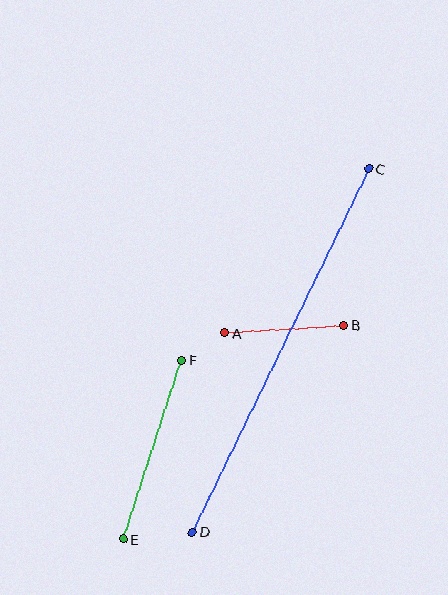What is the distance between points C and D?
The distance is approximately 404 pixels.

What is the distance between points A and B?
The distance is approximately 119 pixels.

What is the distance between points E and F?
The distance is approximately 188 pixels.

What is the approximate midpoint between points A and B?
The midpoint is at approximately (284, 329) pixels.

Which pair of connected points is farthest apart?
Points C and D are farthest apart.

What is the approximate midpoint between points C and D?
The midpoint is at approximately (281, 350) pixels.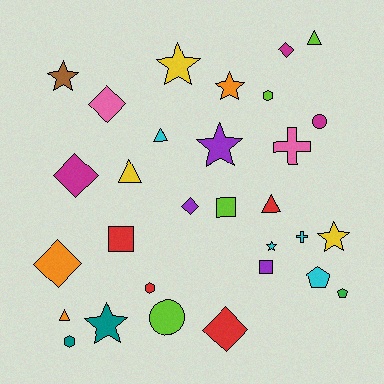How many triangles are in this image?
There are 5 triangles.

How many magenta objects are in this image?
There are 3 magenta objects.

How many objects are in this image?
There are 30 objects.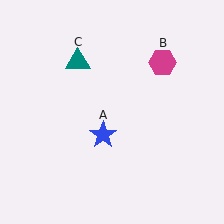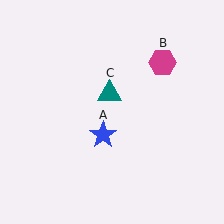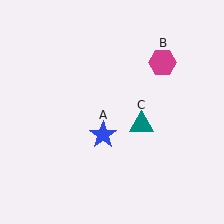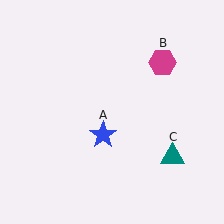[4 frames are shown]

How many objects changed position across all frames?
1 object changed position: teal triangle (object C).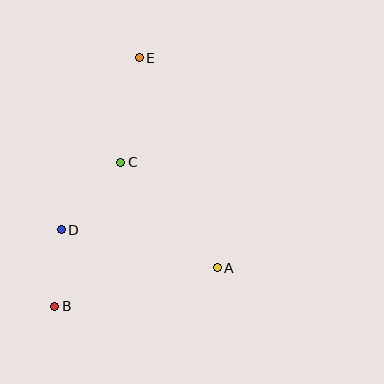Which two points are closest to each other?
Points B and D are closest to each other.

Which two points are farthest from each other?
Points B and E are farthest from each other.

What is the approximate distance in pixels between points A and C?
The distance between A and C is approximately 143 pixels.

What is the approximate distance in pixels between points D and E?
The distance between D and E is approximately 189 pixels.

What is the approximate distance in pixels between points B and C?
The distance between B and C is approximately 158 pixels.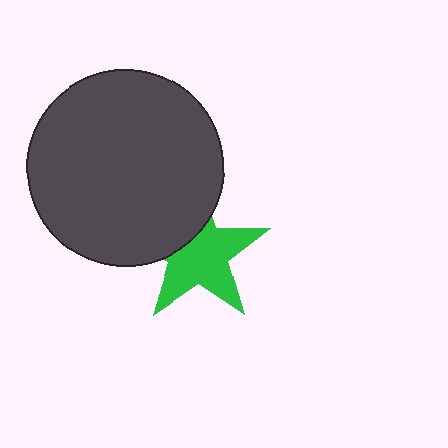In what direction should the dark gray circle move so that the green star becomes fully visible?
The dark gray circle should move toward the upper-left. That is the shortest direction to clear the overlap and leave the green star fully visible.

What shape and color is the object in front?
The object in front is a dark gray circle.